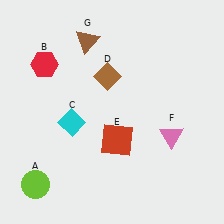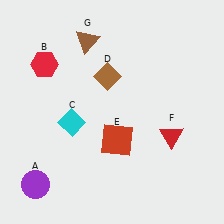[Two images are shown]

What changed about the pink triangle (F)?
In Image 1, F is pink. In Image 2, it changed to red.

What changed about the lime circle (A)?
In Image 1, A is lime. In Image 2, it changed to purple.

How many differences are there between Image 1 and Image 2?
There are 2 differences between the two images.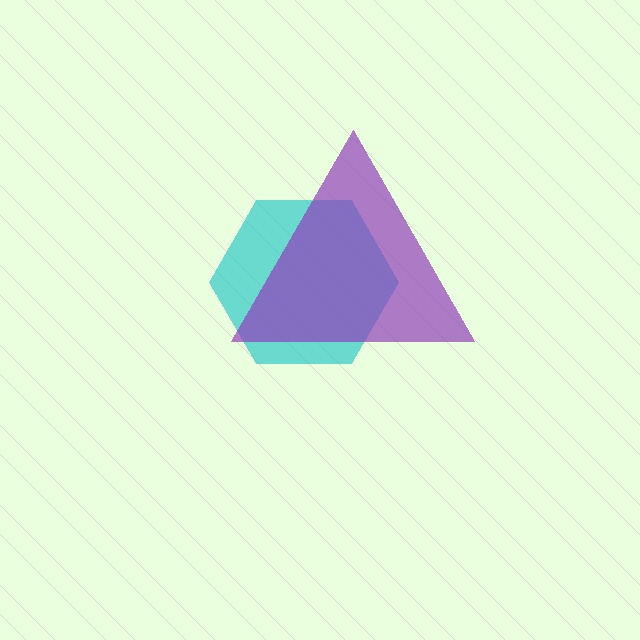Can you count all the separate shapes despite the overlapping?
Yes, there are 2 separate shapes.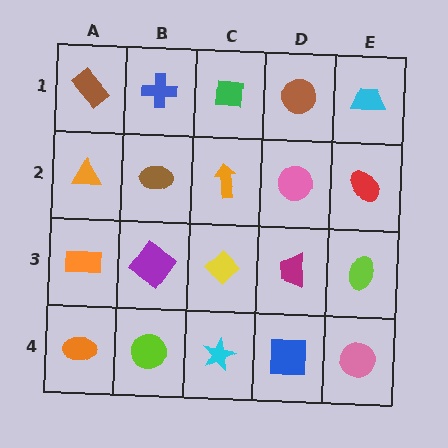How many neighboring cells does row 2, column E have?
3.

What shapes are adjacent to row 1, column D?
A pink circle (row 2, column D), a green square (row 1, column C), a cyan trapezoid (row 1, column E).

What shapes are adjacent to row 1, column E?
A red ellipse (row 2, column E), a brown circle (row 1, column D).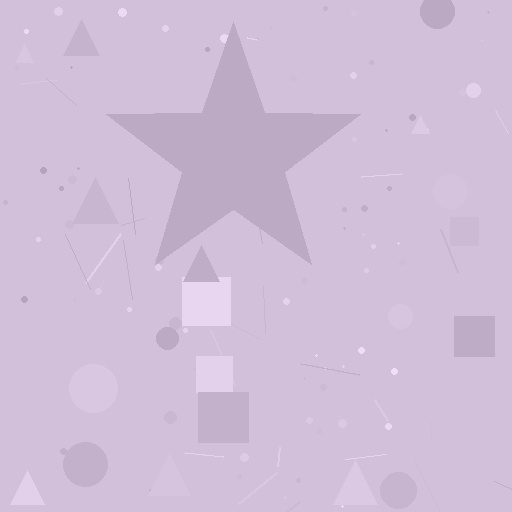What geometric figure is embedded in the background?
A star is embedded in the background.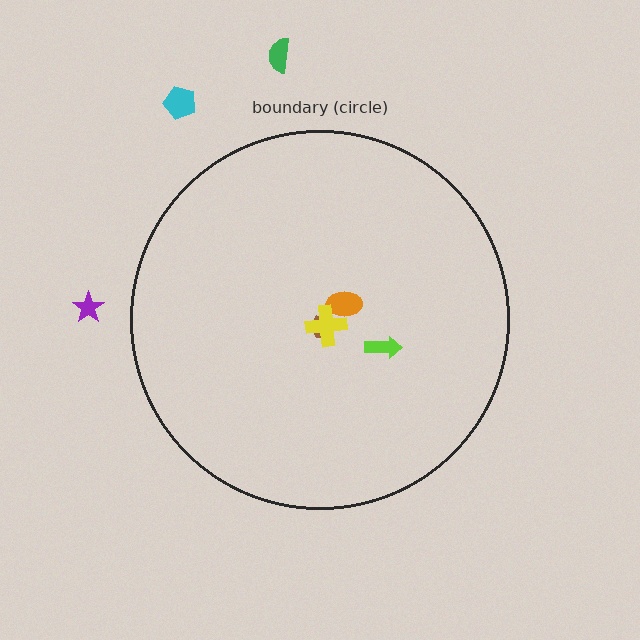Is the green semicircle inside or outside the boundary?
Outside.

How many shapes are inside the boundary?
4 inside, 3 outside.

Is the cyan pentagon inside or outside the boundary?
Outside.